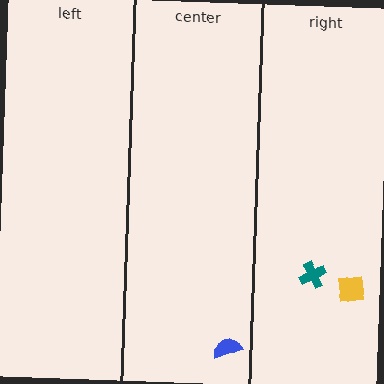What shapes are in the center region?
The blue semicircle.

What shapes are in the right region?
The yellow square, the teal cross.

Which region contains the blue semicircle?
The center region.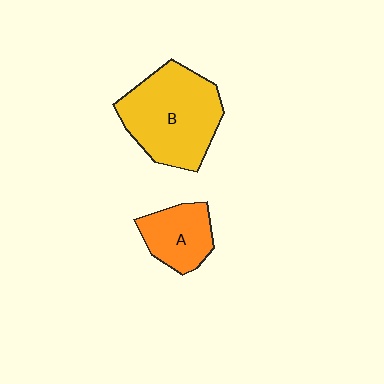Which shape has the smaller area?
Shape A (orange).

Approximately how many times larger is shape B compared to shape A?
Approximately 2.0 times.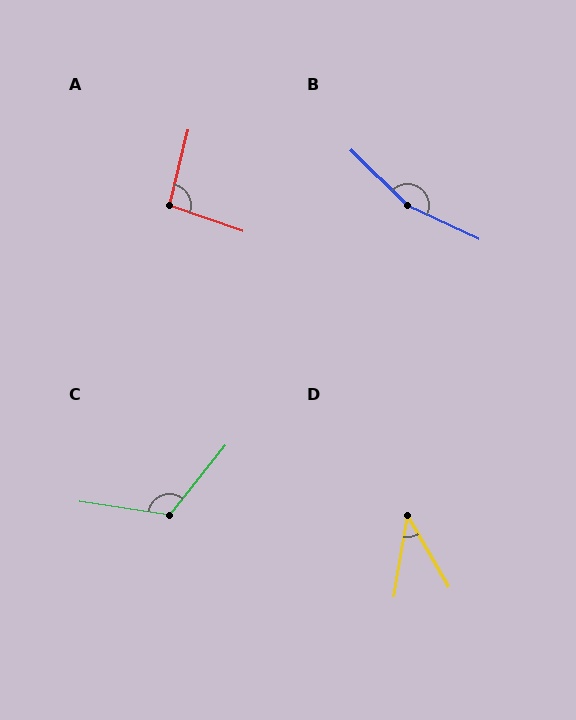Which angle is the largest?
B, at approximately 161 degrees.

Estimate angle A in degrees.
Approximately 95 degrees.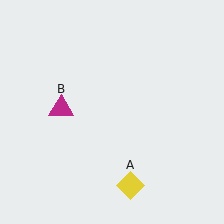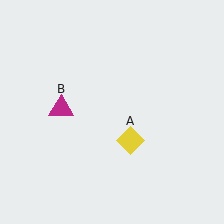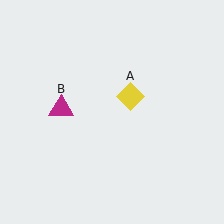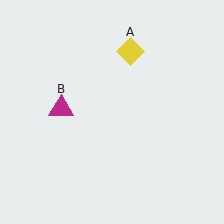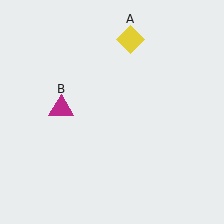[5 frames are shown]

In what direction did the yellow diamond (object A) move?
The yellow diamond (object A) moved up.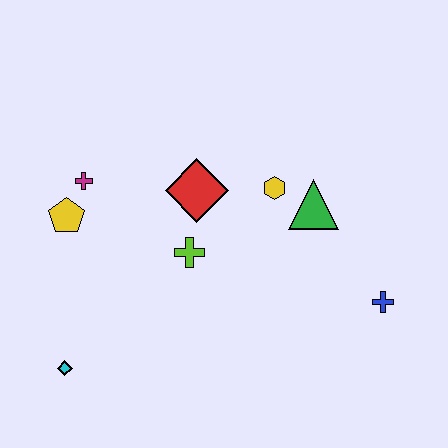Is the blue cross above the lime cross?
No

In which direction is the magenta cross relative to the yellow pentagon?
The magenta cross is above the yellow pentagon.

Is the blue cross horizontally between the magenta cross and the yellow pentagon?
No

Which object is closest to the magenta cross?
The yellow pentagon is closest to the magenta cross.